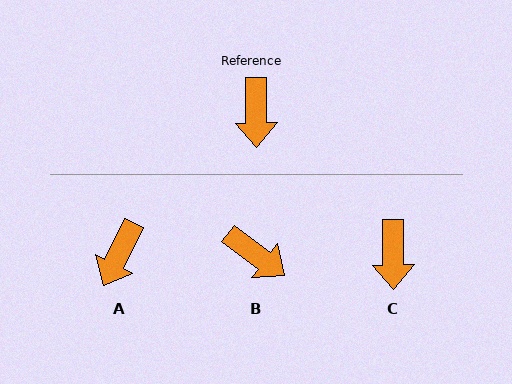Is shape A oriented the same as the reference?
No, it is off by about 27 degrees.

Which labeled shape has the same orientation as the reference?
C.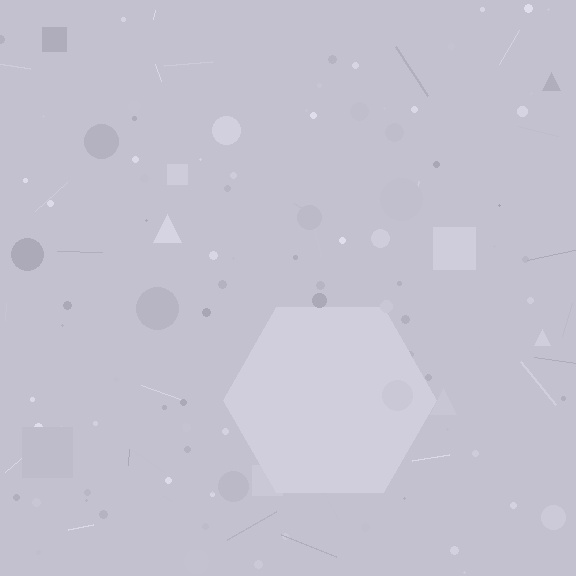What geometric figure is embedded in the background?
A hexagon is embedded in the background.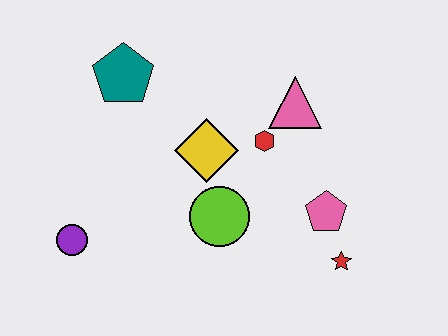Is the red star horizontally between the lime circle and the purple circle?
No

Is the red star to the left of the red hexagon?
No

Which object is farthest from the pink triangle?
The purple circle is farthest from the pink triangle.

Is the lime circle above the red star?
Yes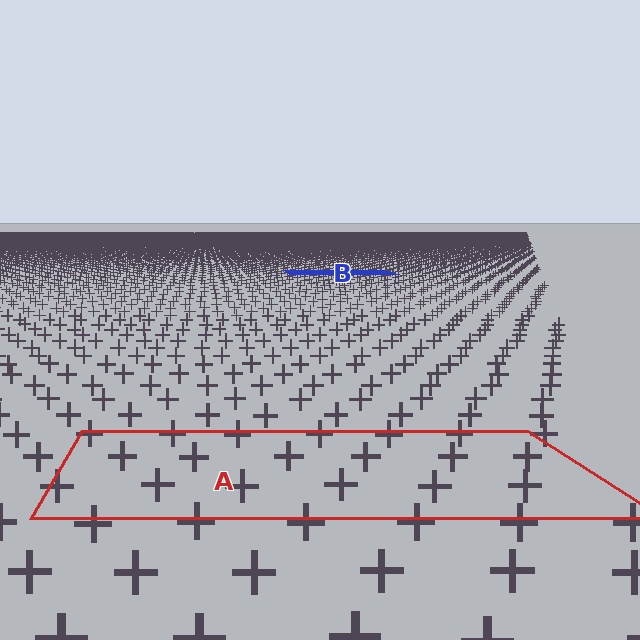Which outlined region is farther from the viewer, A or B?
Region B is farther from the viewer — the texture elements inside it appear smaller and more densely packed.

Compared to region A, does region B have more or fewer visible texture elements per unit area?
Region B has more texture elements per unit area — they are packed more densely because it is farther away.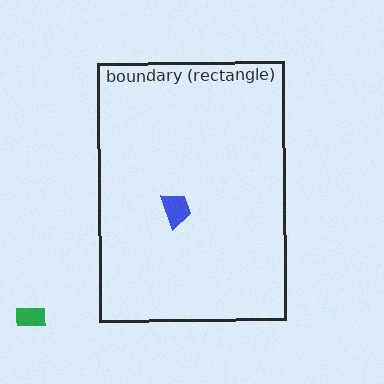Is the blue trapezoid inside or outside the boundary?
Inside.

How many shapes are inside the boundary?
1 inside, 1 outside.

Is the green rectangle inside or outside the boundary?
Outside.